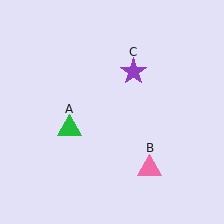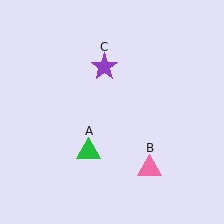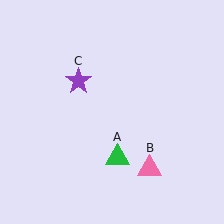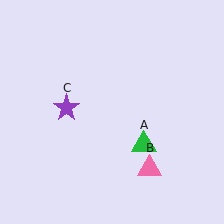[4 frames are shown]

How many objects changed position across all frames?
2 objects changed position: green triangle (object A), purple star (object C).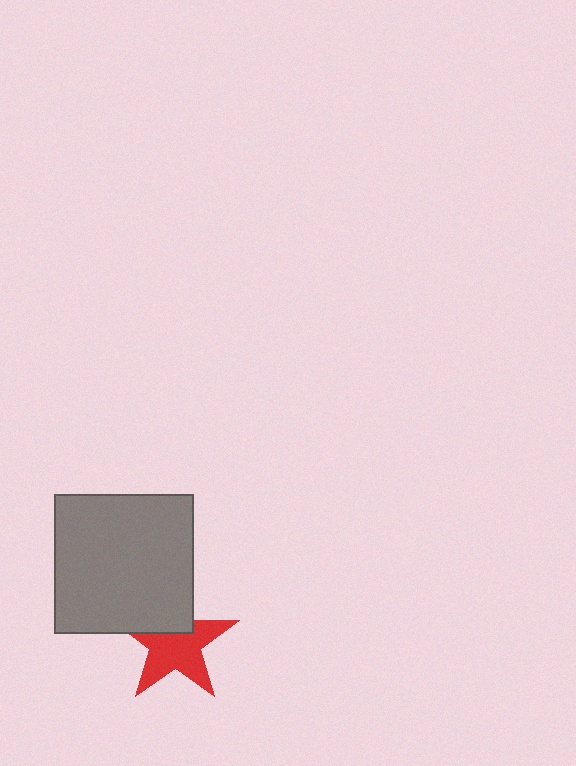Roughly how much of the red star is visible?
Most of it is visible (roughly 67%).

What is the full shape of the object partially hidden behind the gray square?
The partially hidden object is a red star.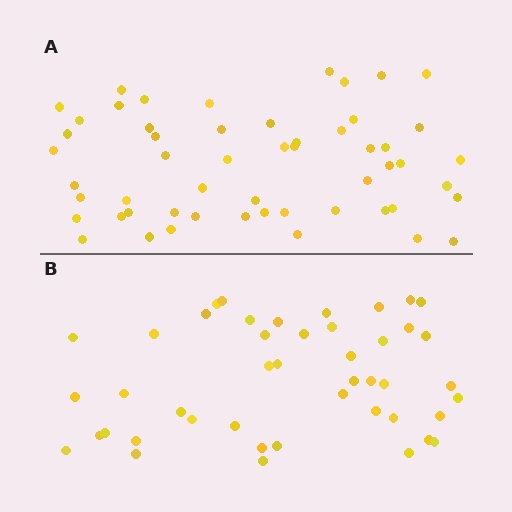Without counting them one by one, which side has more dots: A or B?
Region A (the top region) has more dots.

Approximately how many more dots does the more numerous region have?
Region A has roughly 8 or so more dots than region B.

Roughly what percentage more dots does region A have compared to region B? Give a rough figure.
About 20% more.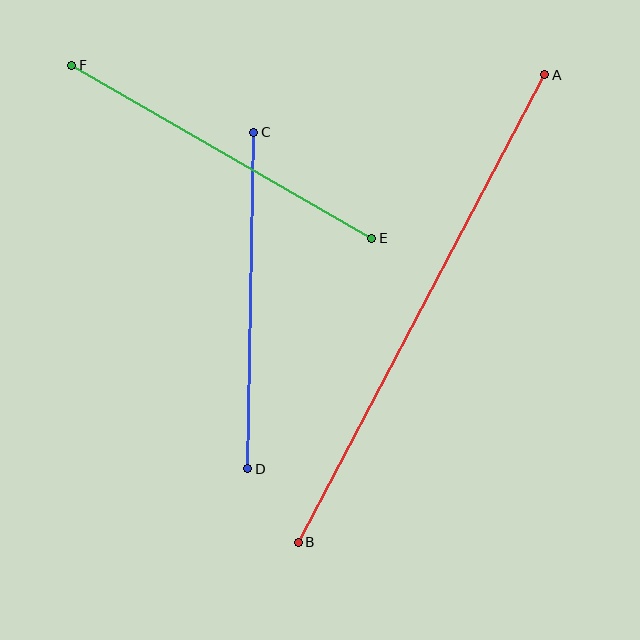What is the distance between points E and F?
The distance is approximately 346 pixels.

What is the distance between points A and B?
The distance is approximately 529 pixels.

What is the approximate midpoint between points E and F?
The midpoint is at approximately (222, 152) pixels.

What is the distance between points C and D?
The distance is approximately 337 pixels.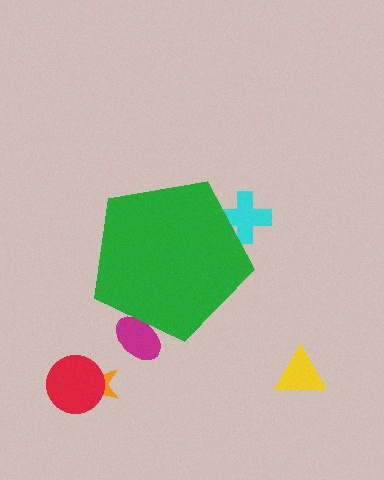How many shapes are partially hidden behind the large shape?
2 shapes are partially hidden.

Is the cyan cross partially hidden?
Yes, the cyan cross is partially hidden behind the green pentagon.